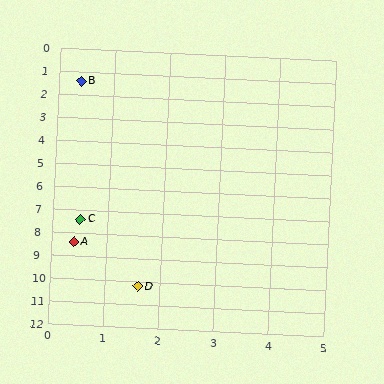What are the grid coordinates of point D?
Point D is at approximately (1.6, 10.2).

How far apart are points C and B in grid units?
Points C and B are about 6.0 grid units apart.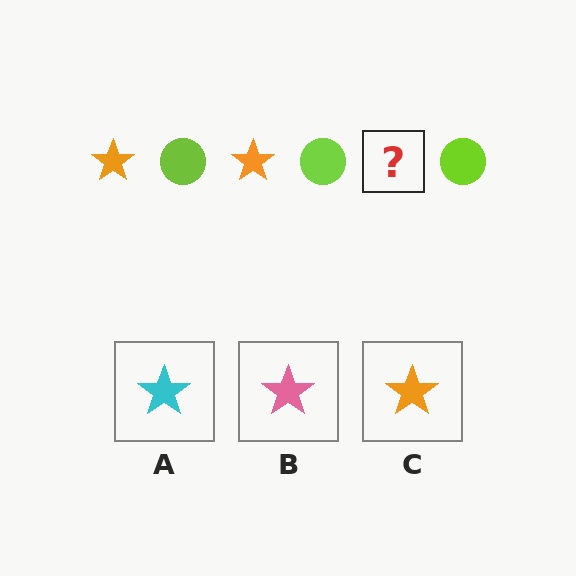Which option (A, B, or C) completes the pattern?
C.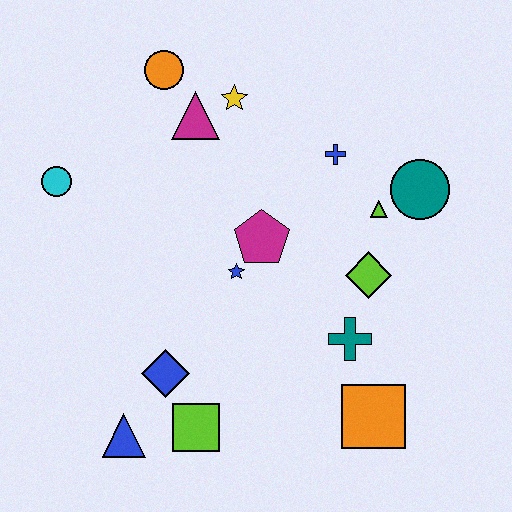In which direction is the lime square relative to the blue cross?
The lime square is below the blue cross.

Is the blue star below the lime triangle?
Yes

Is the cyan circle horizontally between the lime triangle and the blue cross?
No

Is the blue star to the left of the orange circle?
No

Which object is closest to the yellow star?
The magenta triangle is closest to the yellow star.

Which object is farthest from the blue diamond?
The teal circle is farthest from the blue diamond.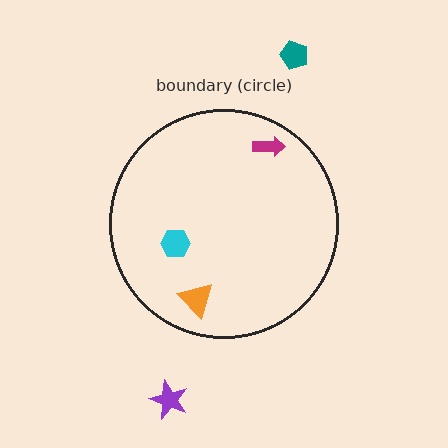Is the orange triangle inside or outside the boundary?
Inside.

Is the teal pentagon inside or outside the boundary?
Outside.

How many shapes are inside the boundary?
3 inside, 2 outside.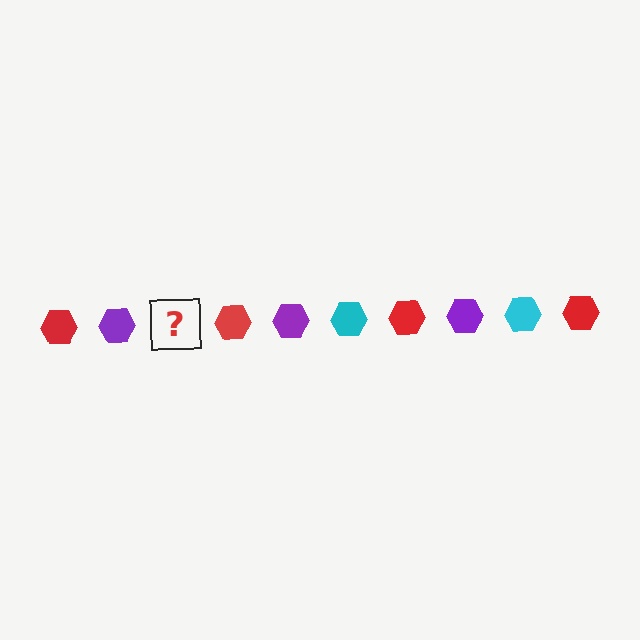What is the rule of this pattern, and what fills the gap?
The rule is that the pattern cycles through red, purple, cyan hexagons. The gap should be filled with a cyan hexagon.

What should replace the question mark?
The question mark should be replaced with a cyan hexagon.